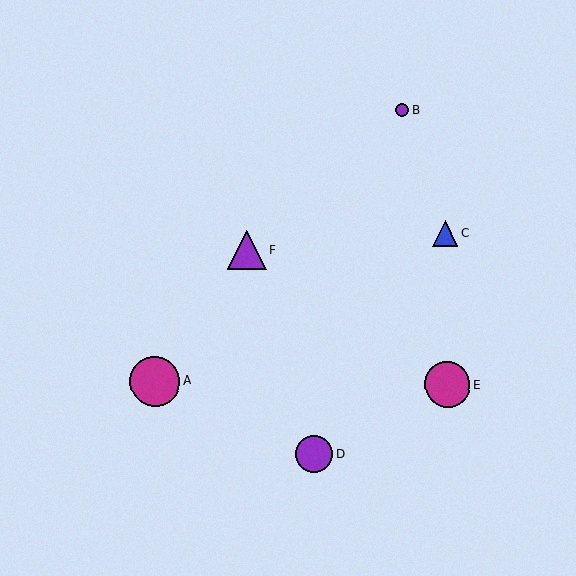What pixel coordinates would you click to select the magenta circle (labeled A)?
Click at (155, 381) to select the magenta circle A.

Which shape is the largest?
The magenta circle (labeled A) is the largest.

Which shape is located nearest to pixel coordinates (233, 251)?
The purple triangle (labeled F) at (246, 250) is nearest to that location.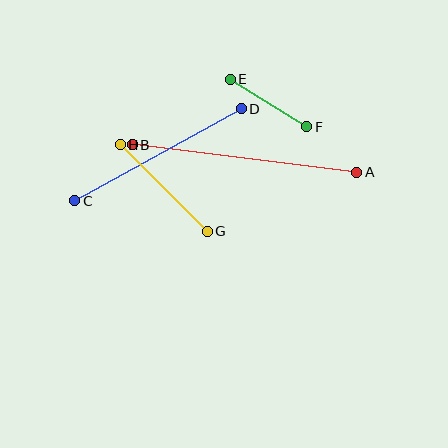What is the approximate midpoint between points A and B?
The midpoint is at approximately (245, 159) pixels.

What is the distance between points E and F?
The distance is approximately 90 pixels.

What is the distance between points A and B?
The distance is approximately 226 pixels.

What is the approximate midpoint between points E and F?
The midpoint is at approximately (269, 103) pixels.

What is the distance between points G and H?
The distance is approximately 123 pixels.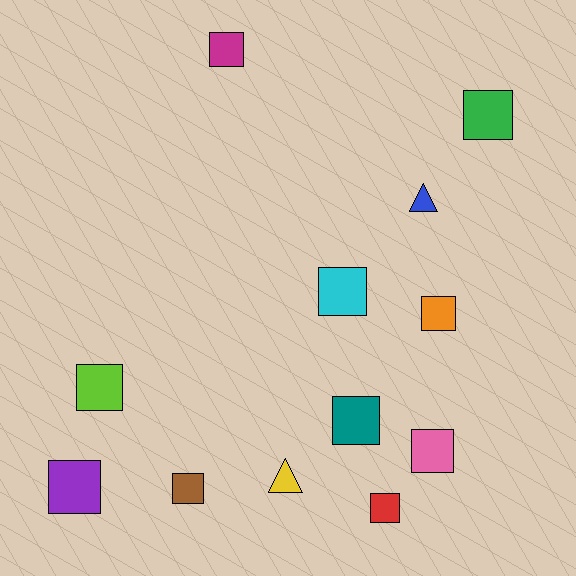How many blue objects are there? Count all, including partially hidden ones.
There is 1 blue object.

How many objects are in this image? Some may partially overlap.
There are 12 objects.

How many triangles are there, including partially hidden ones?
There are 2 triangles.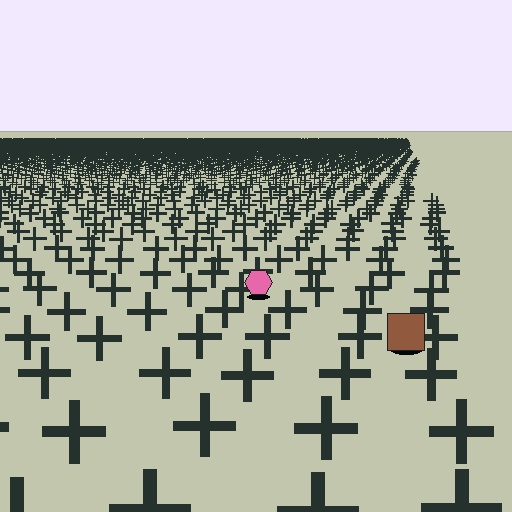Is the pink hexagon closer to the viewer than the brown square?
No. The brown square is closer — you can tell from the texture gradient: the ground texture is coarser near it.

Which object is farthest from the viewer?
The pink hexagon is farthest from the viewer. It appears smaller and the ground texture around it is denser.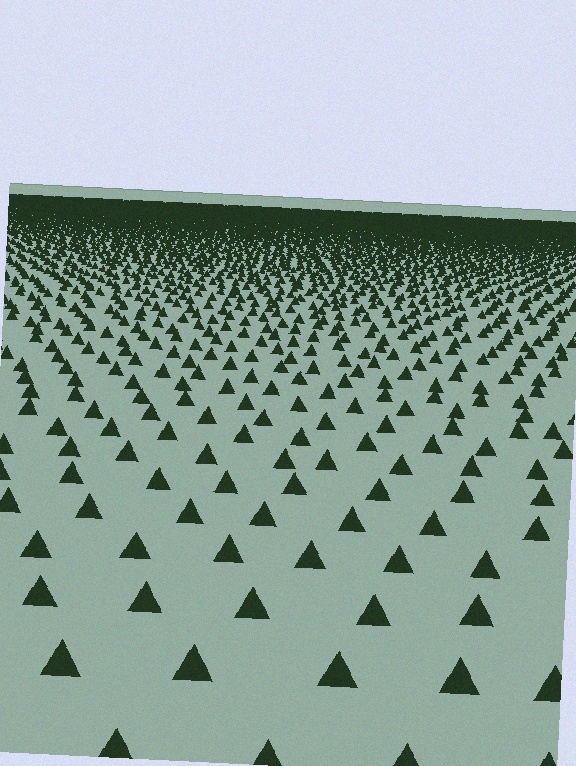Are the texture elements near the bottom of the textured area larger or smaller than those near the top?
Larger. Near the bottom, elements are closer to the viewer and appear at a bigger on-screen size.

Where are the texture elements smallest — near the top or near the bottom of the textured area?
Near the top.